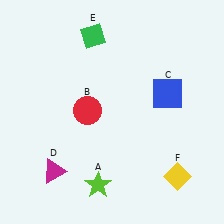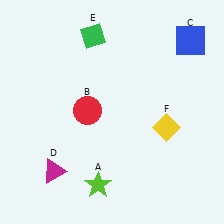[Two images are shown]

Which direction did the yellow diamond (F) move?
The yellow diamond (F) moved up.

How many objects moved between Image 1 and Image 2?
2 objects moved between the two images.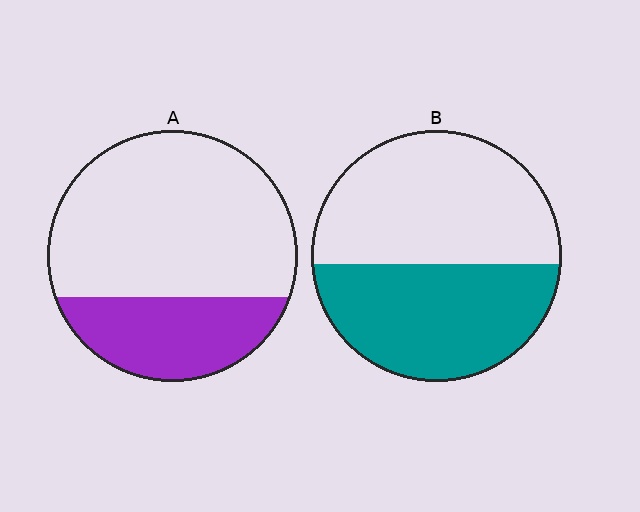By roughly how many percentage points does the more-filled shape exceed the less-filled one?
By roughly 15 percentage points (B over A).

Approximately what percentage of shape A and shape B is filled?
A is approximately 30% and B is approximately 45%.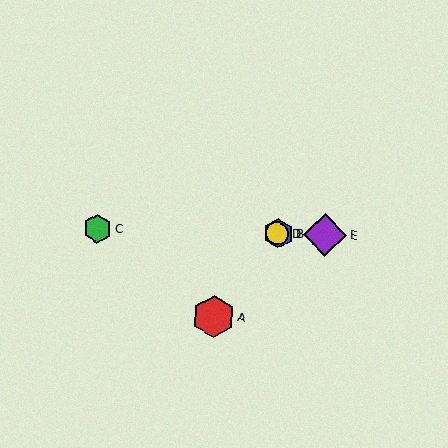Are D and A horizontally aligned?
No, D is at y≈233 and A is at y≈316.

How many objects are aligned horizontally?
4 objects (B, C, D, E) are aligned horizontally.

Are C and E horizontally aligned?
Yes, both are at y≈229.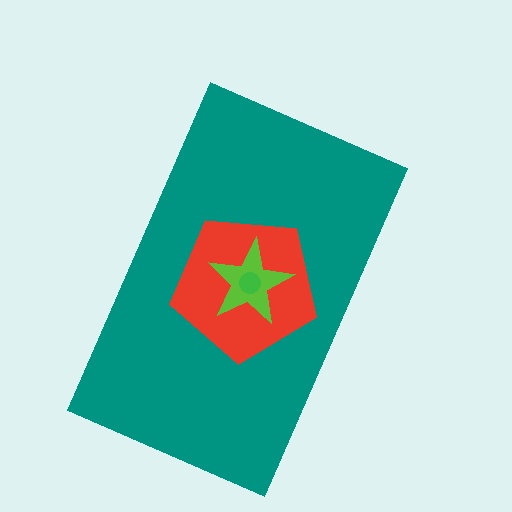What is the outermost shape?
The teal rectangle.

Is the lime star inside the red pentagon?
Yes.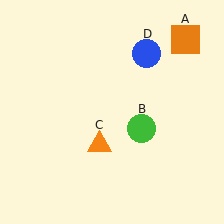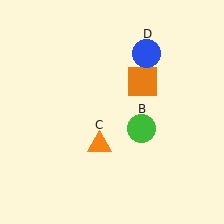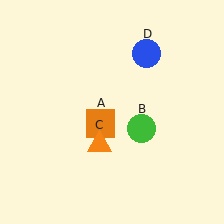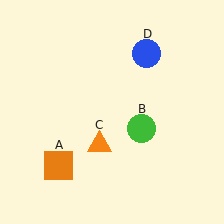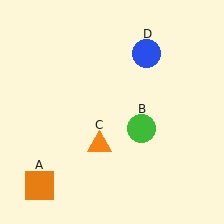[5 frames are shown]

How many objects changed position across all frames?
1 object changed position: orange square (object A).